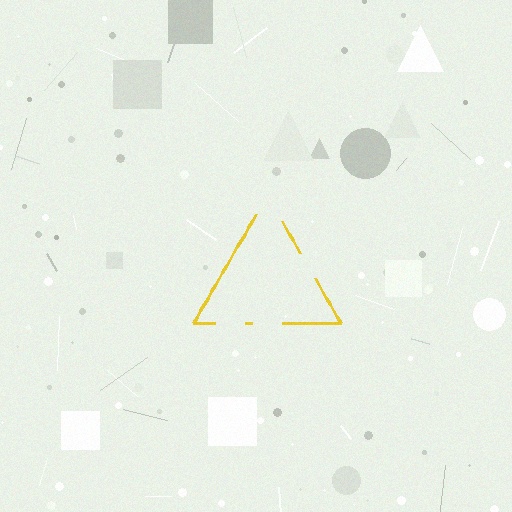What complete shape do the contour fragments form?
The contour fragments form a triangle.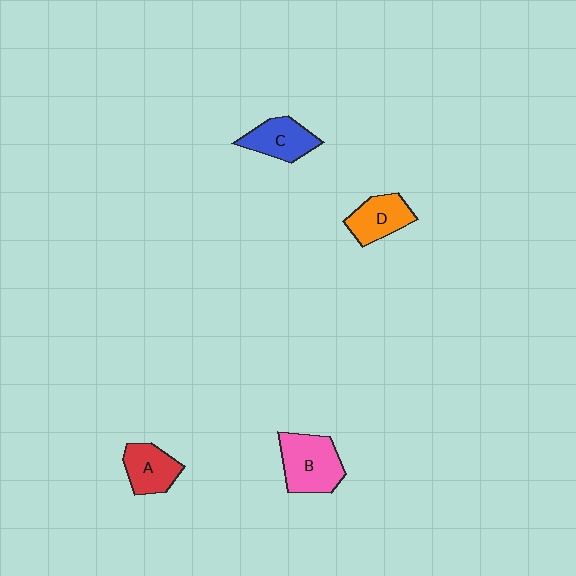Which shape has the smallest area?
Shape A (red).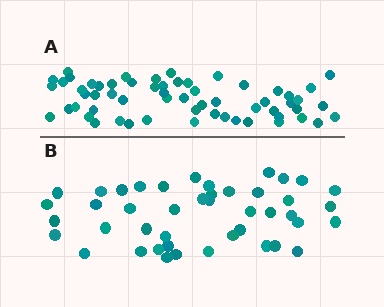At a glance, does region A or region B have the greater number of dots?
Region A (the top region) has more dots.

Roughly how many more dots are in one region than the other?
Region A has approximately 15 more dots than region B.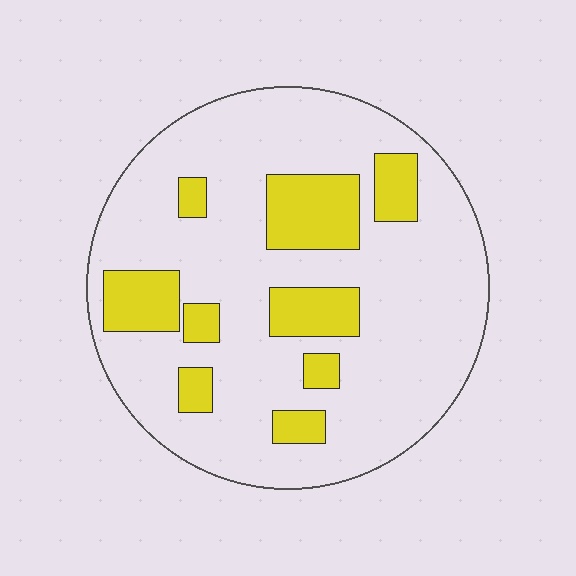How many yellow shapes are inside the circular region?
9.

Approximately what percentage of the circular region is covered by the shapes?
Approximately 20%.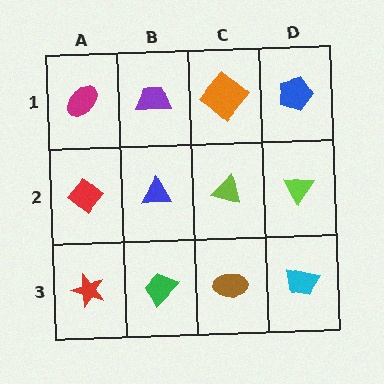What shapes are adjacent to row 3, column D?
A lime triangle (row 2, column D), a brown ellipse (row 3, column C).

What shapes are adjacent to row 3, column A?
A red diamond (row 2, column A), a green trapezoid (row 3, column B).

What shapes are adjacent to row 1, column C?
A lime triangle (row 2, column C), a purple trapezoid (row 1, column B), a blue pentagon (row 1, column D).